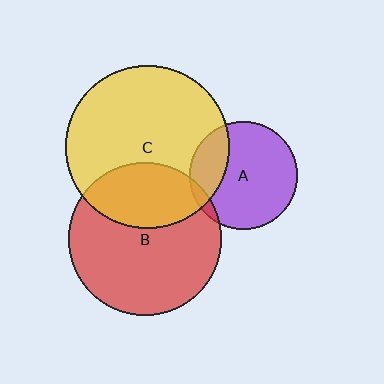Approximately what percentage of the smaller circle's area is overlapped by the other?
Approximately 25%.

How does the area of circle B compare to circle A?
Approximately 2.0 times.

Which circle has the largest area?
Circle C (yellow).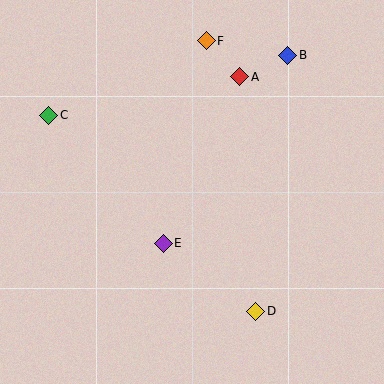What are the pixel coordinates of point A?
Point A is at (240, 77).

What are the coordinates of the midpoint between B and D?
The midpoint between B and D is at (272, 183).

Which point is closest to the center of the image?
Point E at (163, 243) is closest to the center.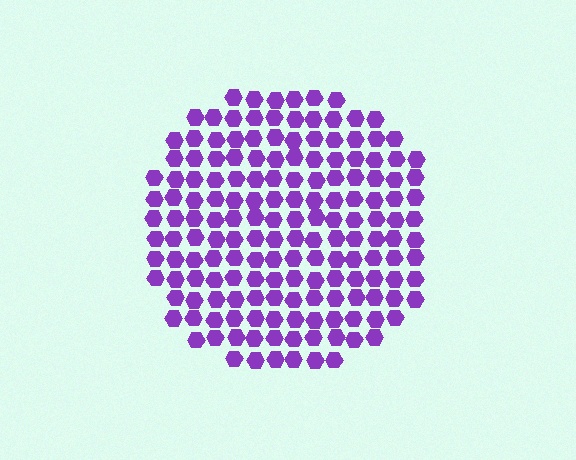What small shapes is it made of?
It is made of small hexagons.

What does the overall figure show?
The overall figure shows a circle.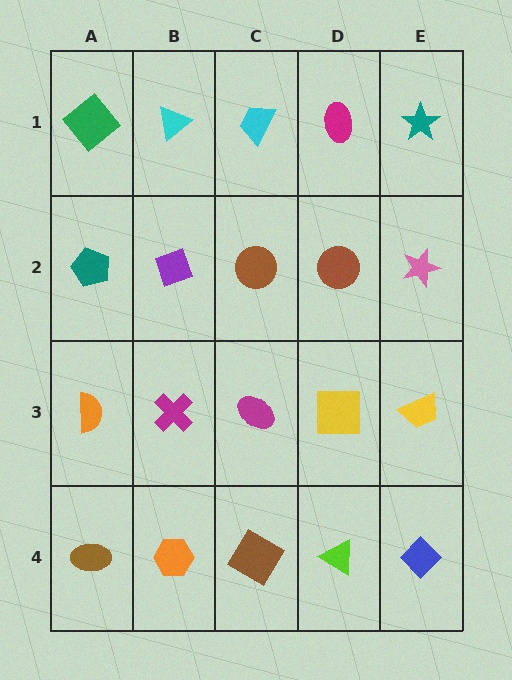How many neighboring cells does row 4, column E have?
2.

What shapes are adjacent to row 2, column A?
A green diamond (row 1, column A), an orange semicircle (row 3, column A), a purple diamond (row 2, column B).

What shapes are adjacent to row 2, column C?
A cyan trapezoid (row 1, column C), a magenta ellipse (row 3, column C), a purple diamond (row 2, column B), a brown circle (row 2, column D).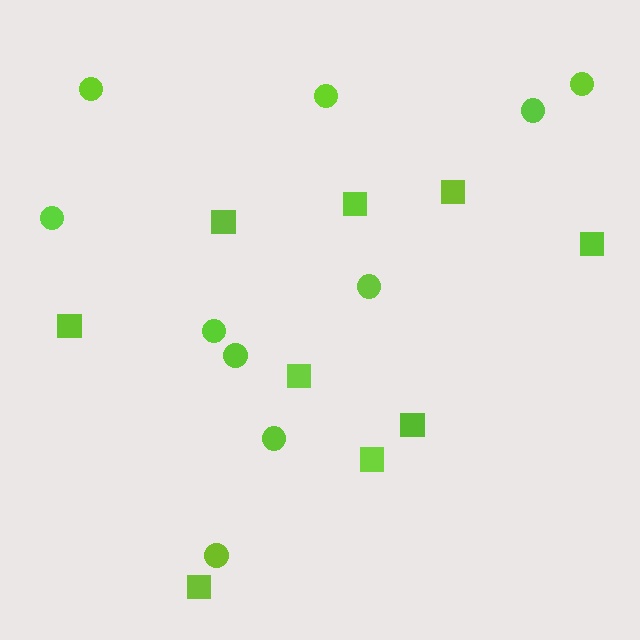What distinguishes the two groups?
There are 2 groups: one group of circles (10) and one group of squares (9).